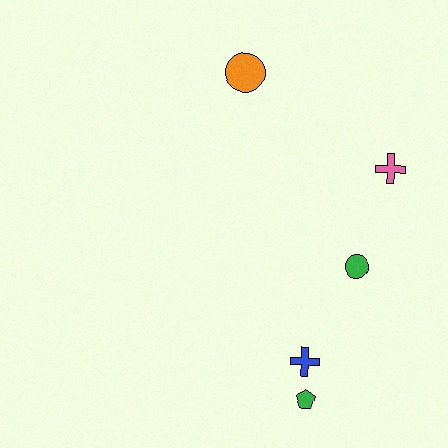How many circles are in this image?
There are 2 circles.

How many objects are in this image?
There are 5 objects.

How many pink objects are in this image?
There is 1 pink object.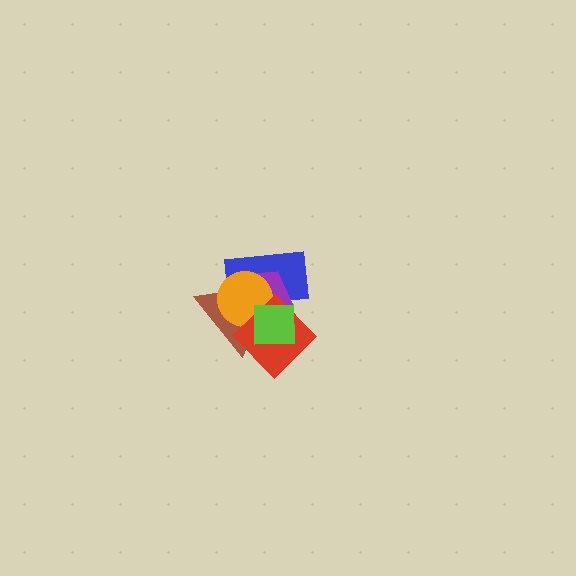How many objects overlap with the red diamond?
5 objects overlap with the red diamond.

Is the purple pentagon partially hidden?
Yes, it is partially covered by another shape.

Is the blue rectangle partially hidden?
Yes, it is partially covered by another shape.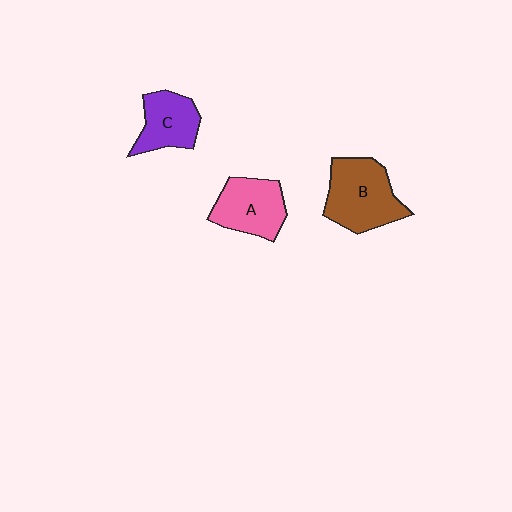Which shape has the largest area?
Shape B (brown).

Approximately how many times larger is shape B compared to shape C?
Approximately 1.4 times.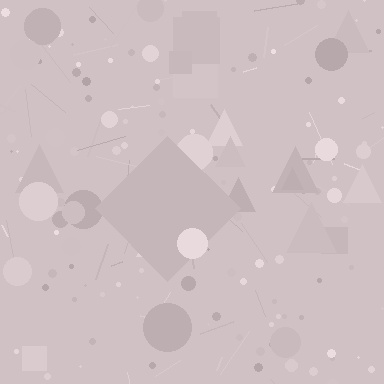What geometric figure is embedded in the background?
A diamond is embedded in the background.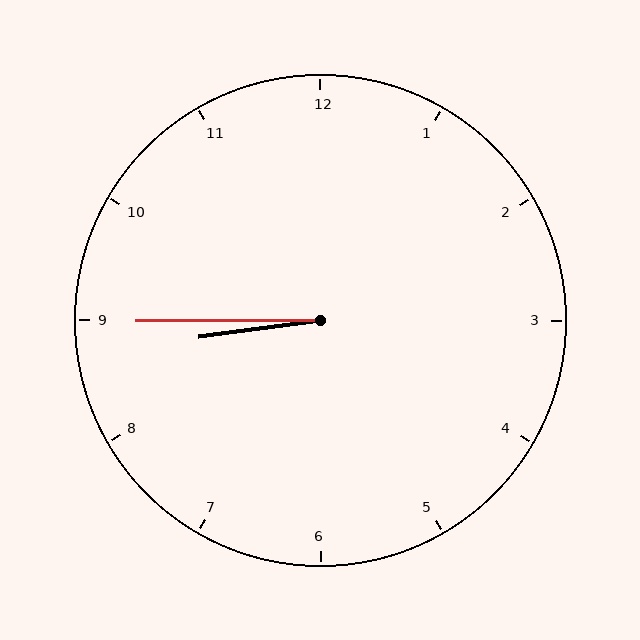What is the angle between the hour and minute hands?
Approximately 8 degrees.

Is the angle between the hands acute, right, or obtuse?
It is acute.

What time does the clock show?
8:45.